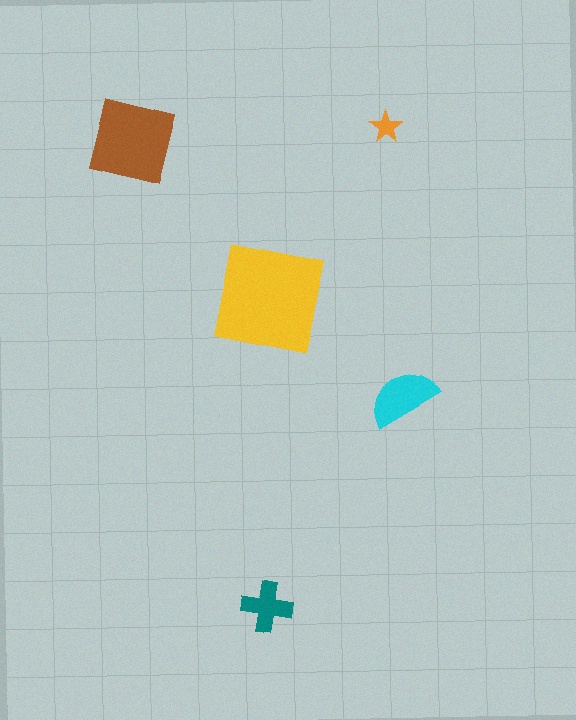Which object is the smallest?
The orange star.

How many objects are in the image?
There are 5 objects in the image.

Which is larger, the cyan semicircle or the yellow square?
The yellow square.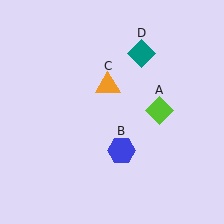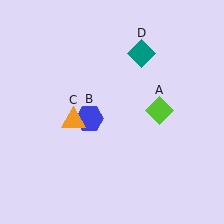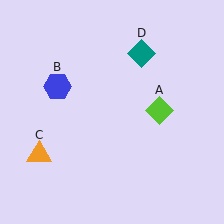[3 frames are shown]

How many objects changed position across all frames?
2 objects changed position: blue hexagon (object B), orange triangle (object C).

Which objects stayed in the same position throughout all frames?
Lime diamond (object A) and teal diamond (object D) remained stationary.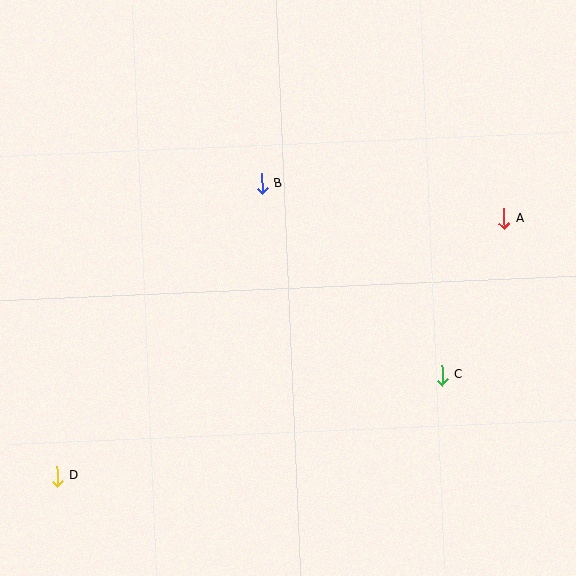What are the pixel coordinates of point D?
Point D is at (57, 476).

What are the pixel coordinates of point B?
Point B is at (262, 184).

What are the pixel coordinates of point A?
Point A is at (504, 219).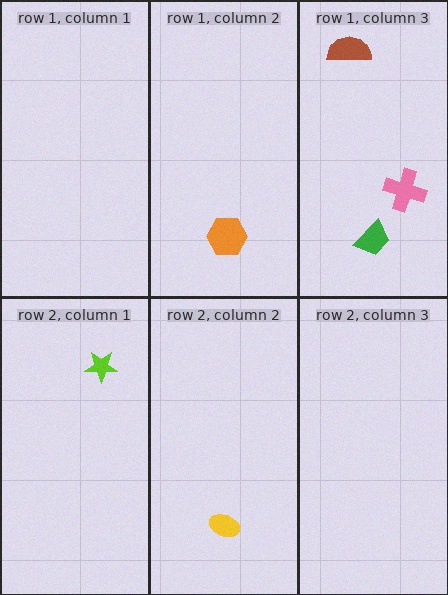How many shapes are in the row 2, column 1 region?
1.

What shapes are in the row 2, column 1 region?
The lime star.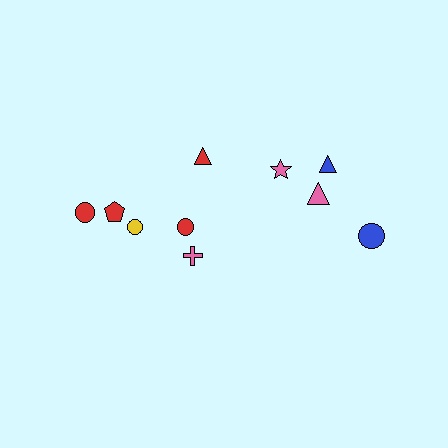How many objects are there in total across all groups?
There are 10 objects.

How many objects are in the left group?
There are 6 objects.